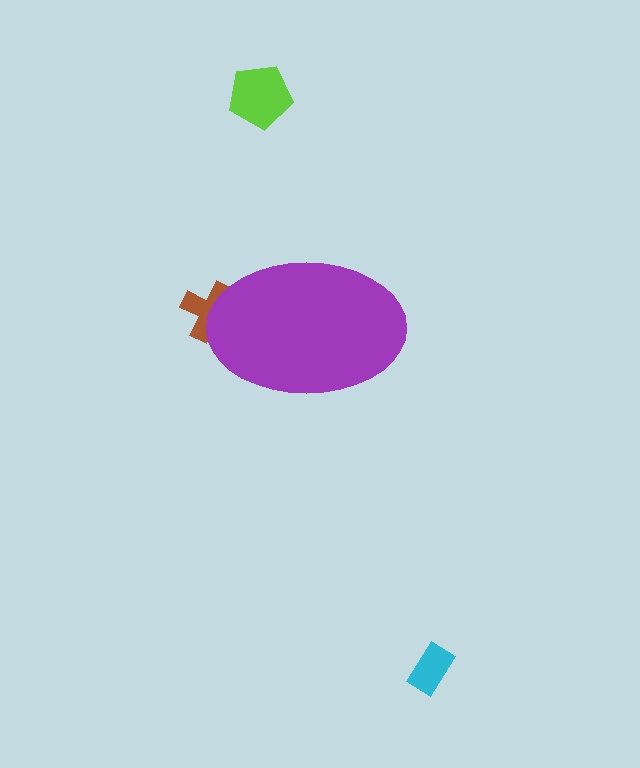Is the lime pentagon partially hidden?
No, the lime pentagon is fully visible.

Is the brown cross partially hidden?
Yes, the brown cross is partially hidden behind the purple ellipse.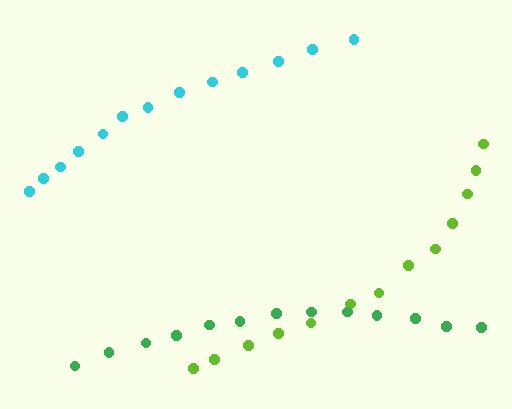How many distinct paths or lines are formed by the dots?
There are 3 distinct paths.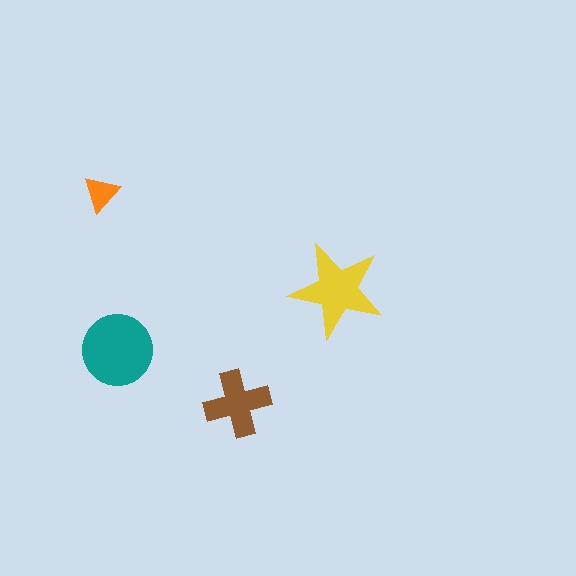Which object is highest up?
The orange triangle is topmost.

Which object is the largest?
The teal circle.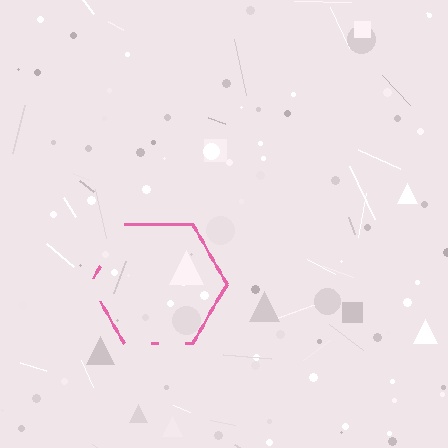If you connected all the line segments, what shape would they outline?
They would outline a hexagon.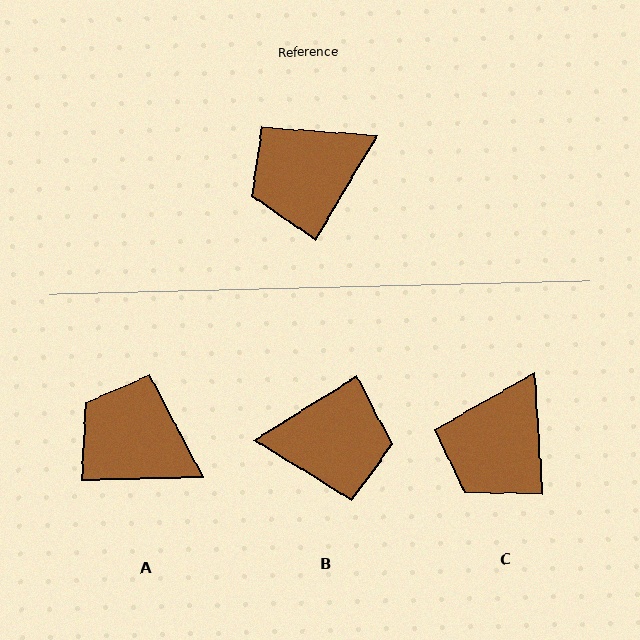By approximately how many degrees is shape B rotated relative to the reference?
Approximately 152 degrees counter-clockwise.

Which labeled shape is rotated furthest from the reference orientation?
B, about 152 degrees away.